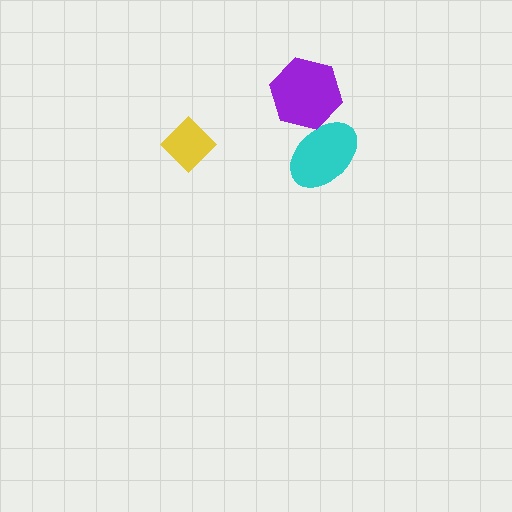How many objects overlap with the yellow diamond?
0 objects overlap with the yellow diamond.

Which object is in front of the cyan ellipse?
The purple hexagon is in front of the cyan ellipse.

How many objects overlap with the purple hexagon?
1 object overlaps with the purple hexagon.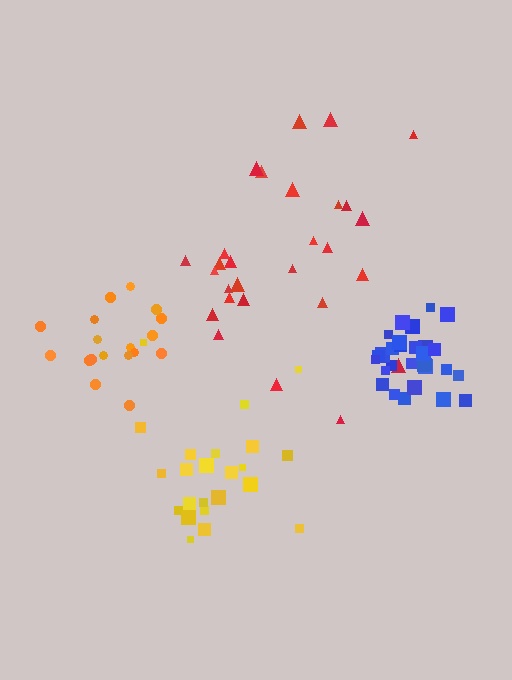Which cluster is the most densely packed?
Blue.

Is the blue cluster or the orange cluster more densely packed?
Blue.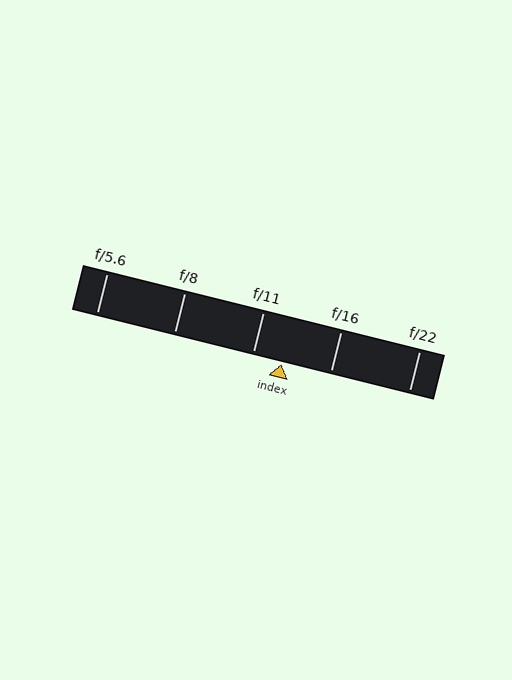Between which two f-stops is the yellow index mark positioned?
The index mark is between f/11 and f/16.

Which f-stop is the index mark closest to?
The index mark is closest to f/11.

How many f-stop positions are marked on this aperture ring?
There are 5 f-stop positions marked.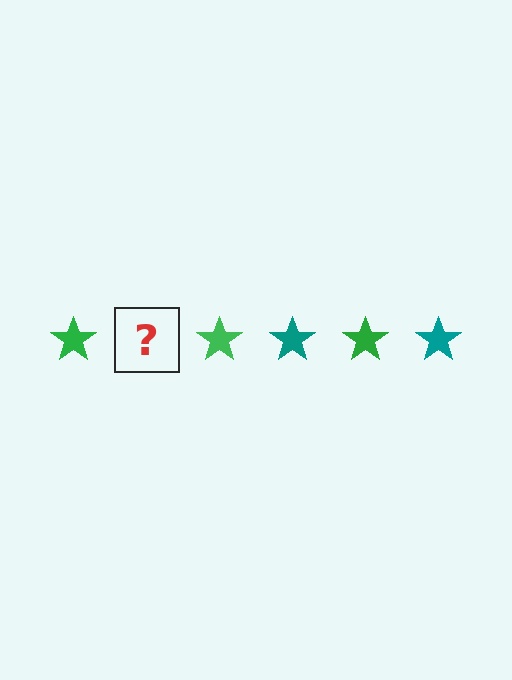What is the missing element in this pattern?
The missing element is a teal star.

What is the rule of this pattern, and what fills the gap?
The rule is that the pattern cycles through green, teal stars. The gap should be filled with a teal star.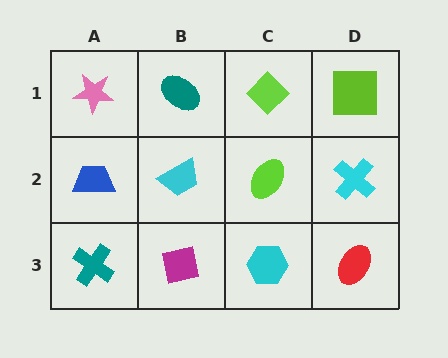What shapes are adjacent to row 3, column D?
A cyan cross (row 2, column D), a cyan hexagon (row 3, column C).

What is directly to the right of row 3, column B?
A cyan hexagon.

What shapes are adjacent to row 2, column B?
A teal ellipse (row 1, column B), a magenta square (row 3, column B), a blue trapezoid (row 2, column A), a lime ellipse (row 2, column C).